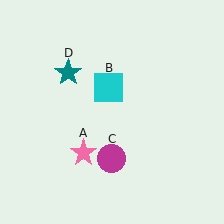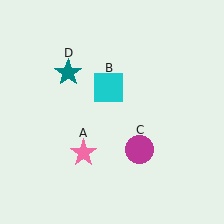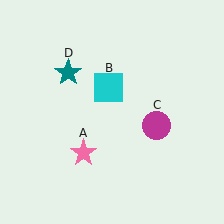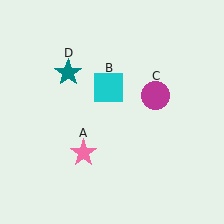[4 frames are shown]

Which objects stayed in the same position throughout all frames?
Pink star (object A) and cyan square (object B) and teal star (object D) remained stationary.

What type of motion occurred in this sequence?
The magenta circle (object C) rotated counterclockwise around the center of the scene.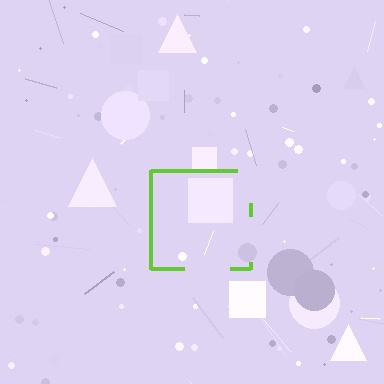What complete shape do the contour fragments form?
The contour fragments form a square.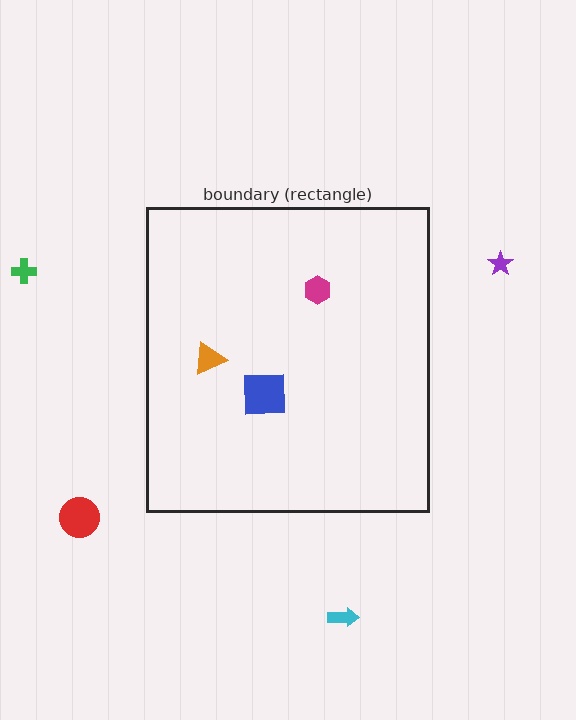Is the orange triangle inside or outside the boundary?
Inside.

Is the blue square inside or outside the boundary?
Inside.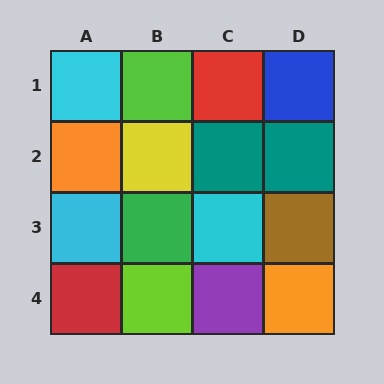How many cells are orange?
2 cells are orange.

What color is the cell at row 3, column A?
Cyan.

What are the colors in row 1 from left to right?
Cyan, lime, red, blue.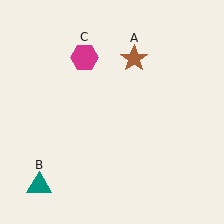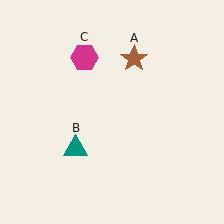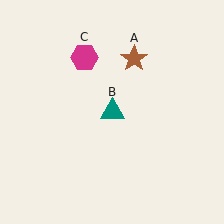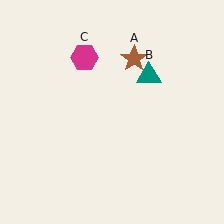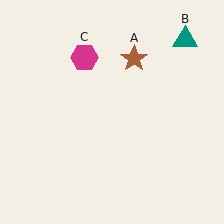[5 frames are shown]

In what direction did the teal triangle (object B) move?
The teal triangle (object B) moved up and to the right.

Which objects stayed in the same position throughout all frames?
Brown star (object A) and magenta hexagon (object C) remained stationary.